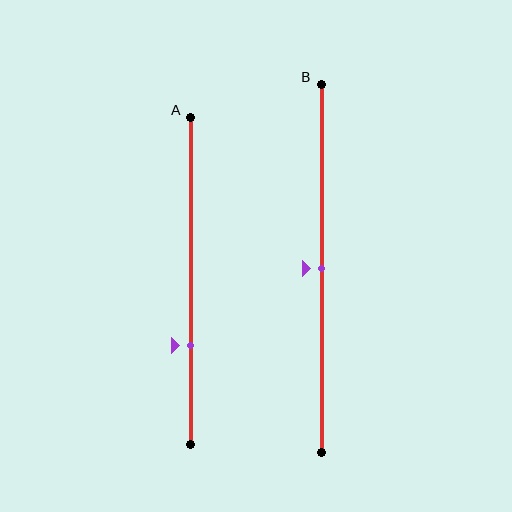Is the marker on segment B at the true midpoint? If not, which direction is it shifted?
Yes, the marker on segment B is at the true midpoint.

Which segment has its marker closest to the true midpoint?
Segment B has its marker closest to the true midpoint.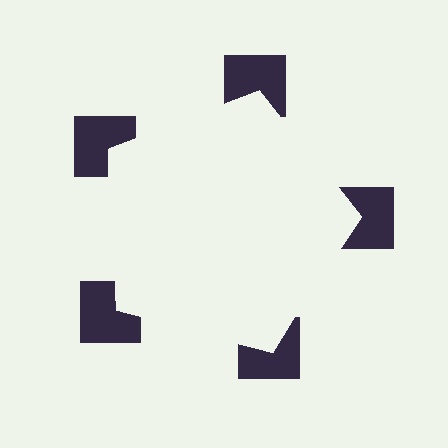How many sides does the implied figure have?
5 sides.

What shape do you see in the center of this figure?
An illusory pentagon — its edges are inferred from the aligned wedge cuts in the notched squares, not physically drawn.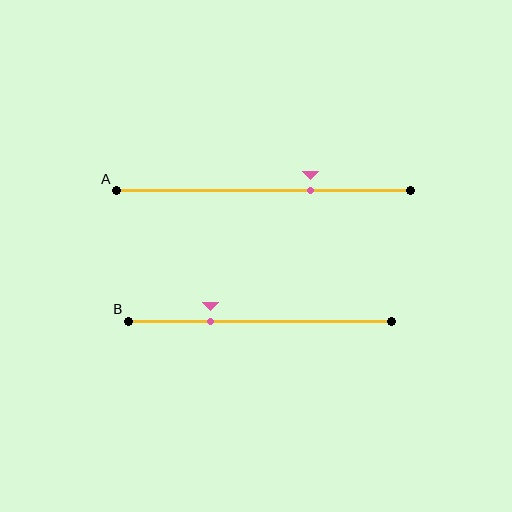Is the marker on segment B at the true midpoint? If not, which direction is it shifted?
No, the marker on segment B is shifted to the left by about 19% of the segment length.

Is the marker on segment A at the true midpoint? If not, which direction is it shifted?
No, the marker on segment A is shifted to the right by about 16% of the segment length.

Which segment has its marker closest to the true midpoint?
Segment A has its marker closest to the true midpoint.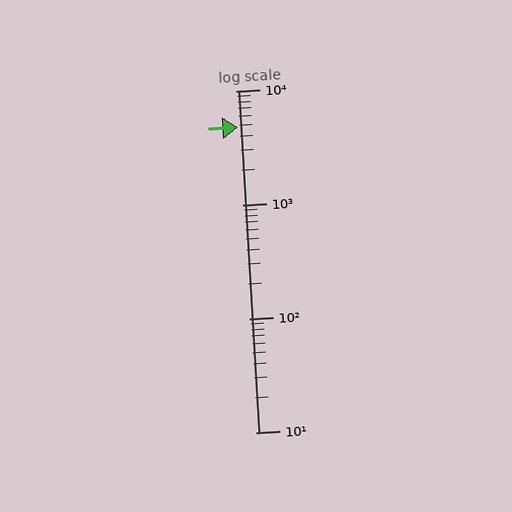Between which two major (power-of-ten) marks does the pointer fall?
The pointer is between 1000 and 10000.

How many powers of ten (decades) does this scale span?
The scale spans 3 decades, from 10 to 10000.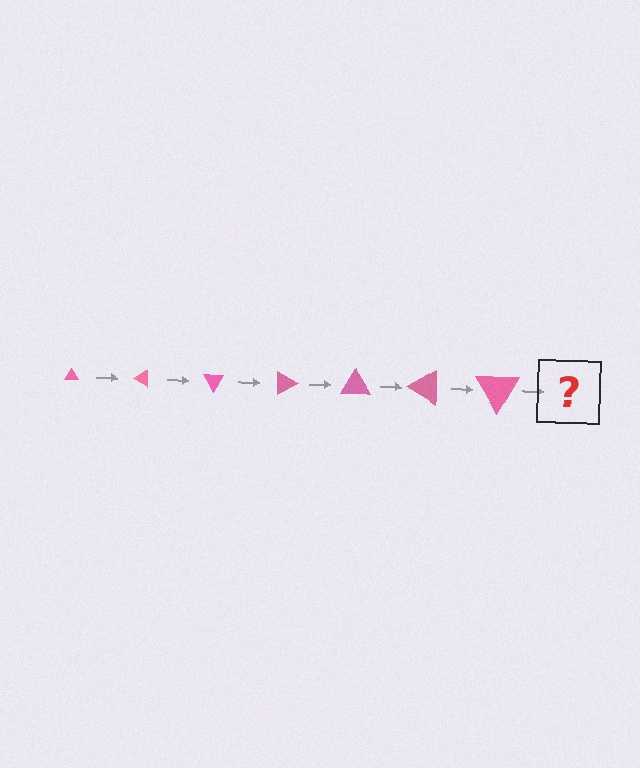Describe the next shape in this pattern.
It should be a triangle, larger than the previous one and rotated 210 degrees from the start.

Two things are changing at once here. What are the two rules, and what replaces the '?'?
The two rules are that the triangle grows larger each step and it rotates 30 degrees each step. The '?' should be a triangle, larger than the previous one and rotated 210 degrees from the start.